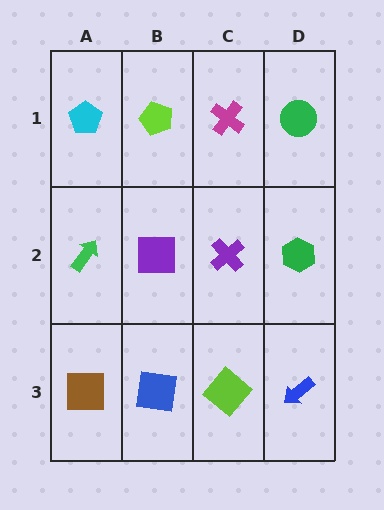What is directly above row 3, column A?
A green arrow.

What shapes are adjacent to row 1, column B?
A purple square (row 2, column B), a cyan pentagon (row 1, column A), a magenta cross (row 1, column C).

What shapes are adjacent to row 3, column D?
A green hexagon (row 2, column D), a lime diamond (row 3, column C).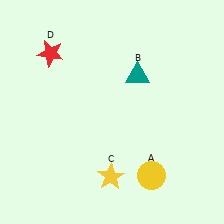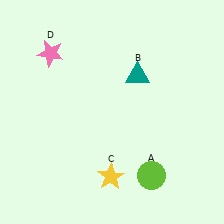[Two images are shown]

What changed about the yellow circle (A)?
In Image 1, A is yellow. In Image 2, it changed to lime.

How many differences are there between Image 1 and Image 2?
There are 2 differences between the two images.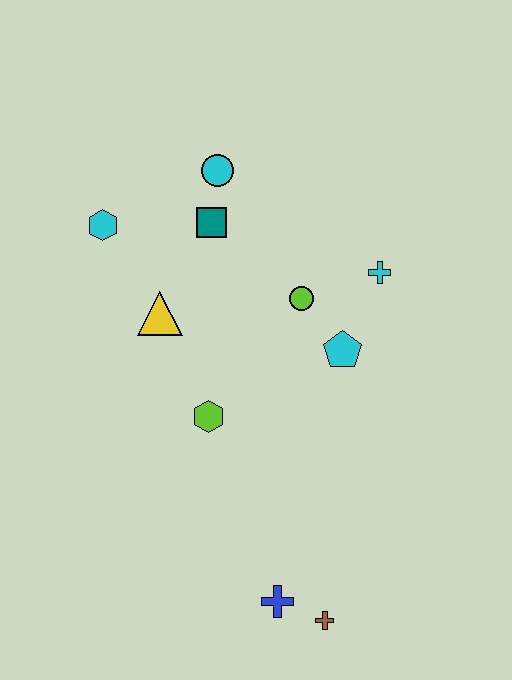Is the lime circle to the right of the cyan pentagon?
No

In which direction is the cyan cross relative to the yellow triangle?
The cyan cross is to the right of the yellow triangle.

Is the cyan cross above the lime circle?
Yes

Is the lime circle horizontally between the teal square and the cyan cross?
Yes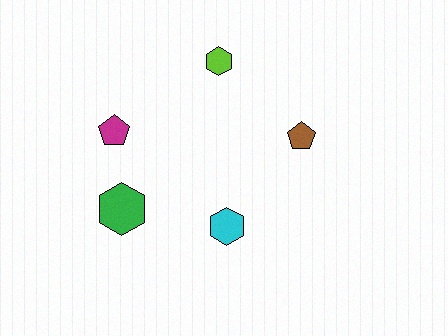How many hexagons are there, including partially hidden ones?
There are 3 hexagons.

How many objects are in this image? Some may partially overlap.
There are 5 objects.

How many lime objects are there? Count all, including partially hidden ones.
There is 1 lime object.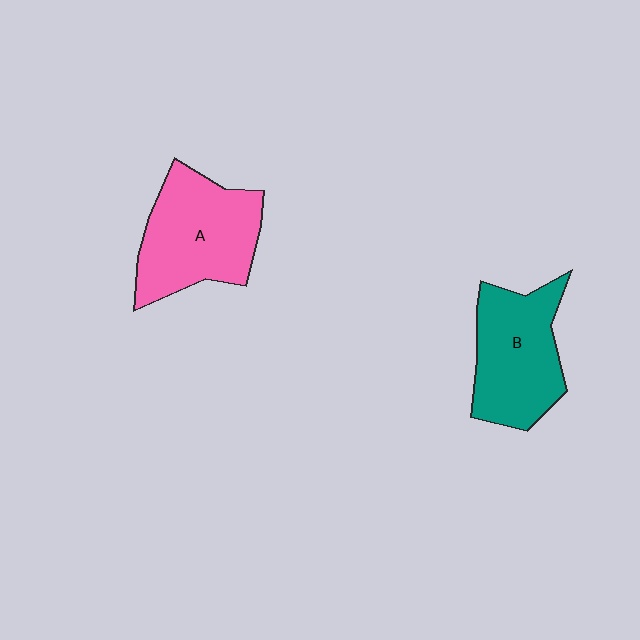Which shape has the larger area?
Shape A (pink).